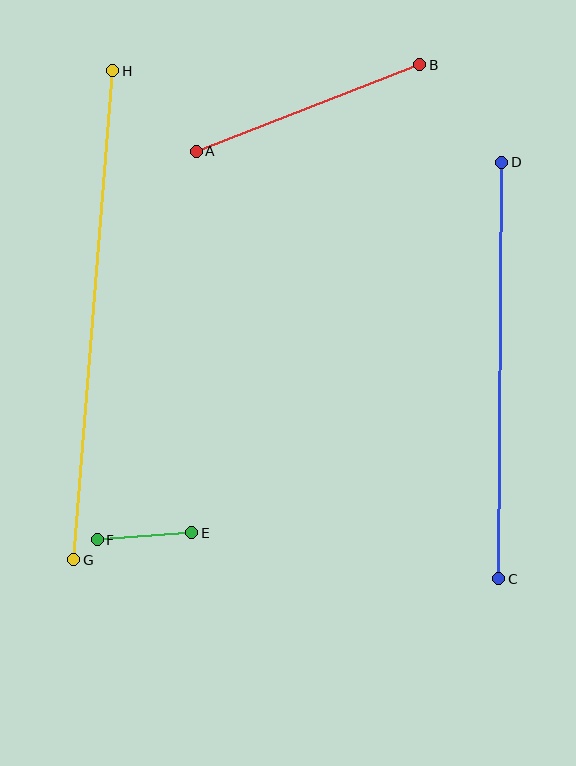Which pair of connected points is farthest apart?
Points G and H are farthest apart.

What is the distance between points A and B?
The distance is approximately 239 pixels.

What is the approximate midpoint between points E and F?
The midpoint is at approximately (144, 536) pixels.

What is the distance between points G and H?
The distance is approximately 491 pixels.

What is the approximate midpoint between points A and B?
The midpoint is at approximately (308, 108) pixels.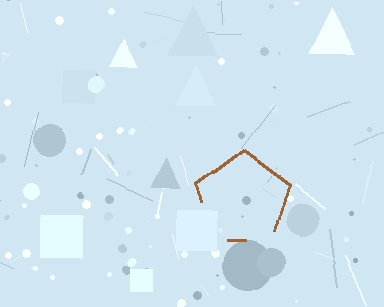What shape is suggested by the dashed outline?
The dashed outline suggests a pentagon.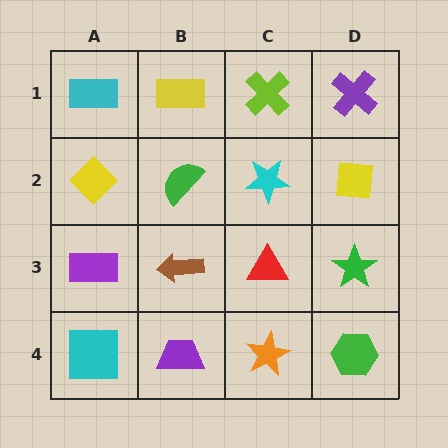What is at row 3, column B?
A brown arrow.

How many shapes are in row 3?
4 shapes.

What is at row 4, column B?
A purple trapezoid.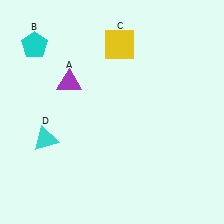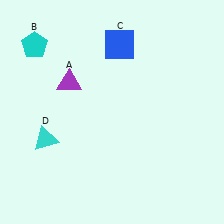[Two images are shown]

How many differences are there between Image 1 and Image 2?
There is 1 difference between the two images.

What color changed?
The square (C) changed from yellow in Image 1 to blue in Image 2.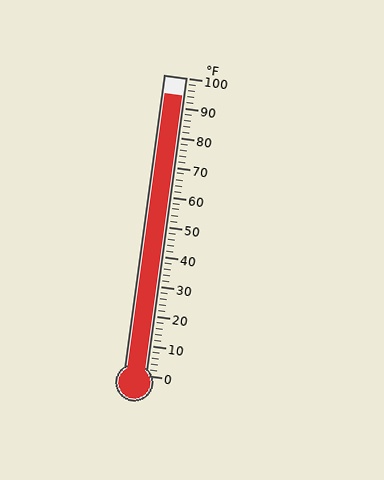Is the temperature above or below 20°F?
The temperature is above 20°F.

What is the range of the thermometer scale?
The thermometer scale ranges from 0°F to 100°F.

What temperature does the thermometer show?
The thermometer shows approximately 94°F.